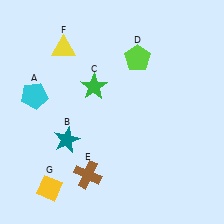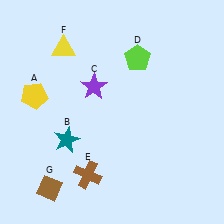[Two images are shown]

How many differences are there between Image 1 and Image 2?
There are 3 differences between the two images.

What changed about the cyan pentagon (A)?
In Image 1, A is cyan. In Image 2, it changed to yellow.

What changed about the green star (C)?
In Image 1, C is green. In Image 2, it changed to purple.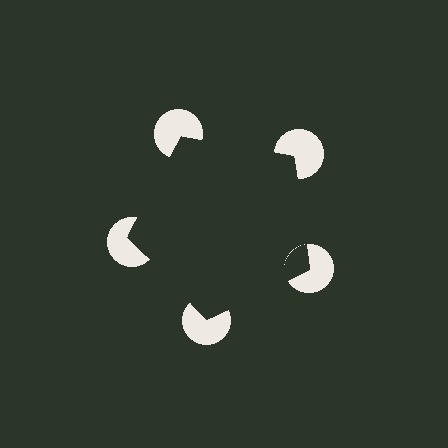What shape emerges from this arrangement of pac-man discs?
An illusory pentagon — its edges are inferred from the aligned wedge cuts in the pac-man discs, not physically drawn.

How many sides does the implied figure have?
5 sides.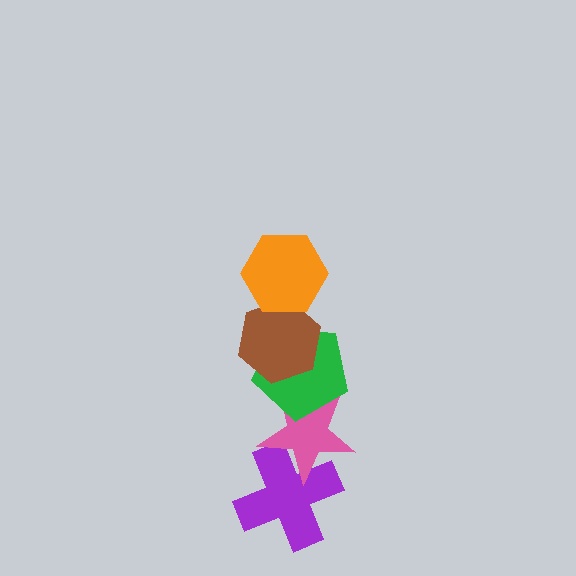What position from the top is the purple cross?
The purple cross is 5th from the top.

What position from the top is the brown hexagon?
The brown hexagon is 2nd from the top.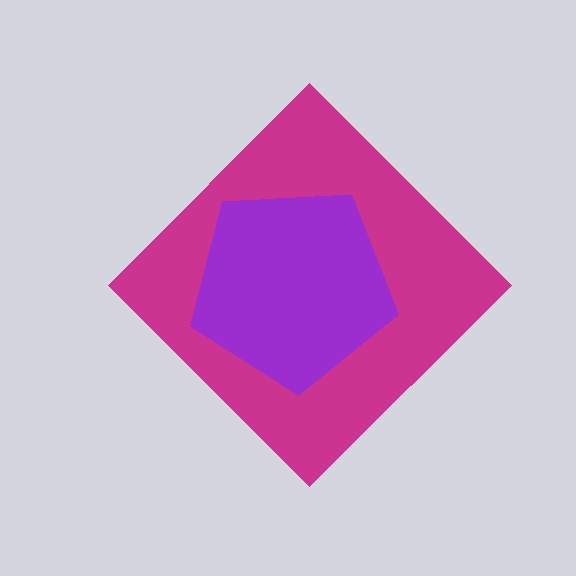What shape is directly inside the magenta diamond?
The purple pentagon.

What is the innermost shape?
The purple pentagon.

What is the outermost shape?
The magenta diamond.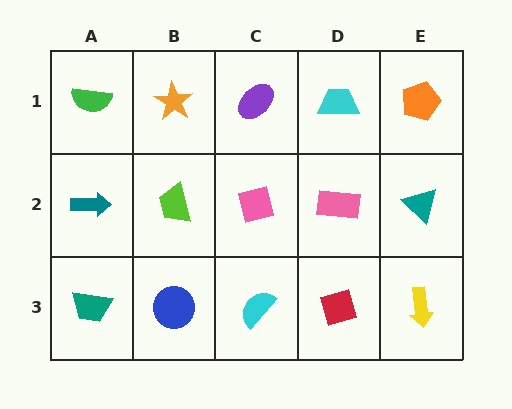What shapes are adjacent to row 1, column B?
A lime trapezoid (row 2, column B), a green semicircle (row 1, column A), a purple ellipse (row 1, column C).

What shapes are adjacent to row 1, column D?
A pink rectangle (row 2, column D), a purple ellipse (row 1, column C), an orange pentagon (row 1, column E).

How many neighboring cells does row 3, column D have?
3.